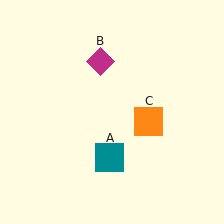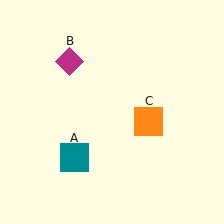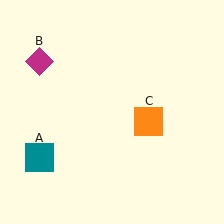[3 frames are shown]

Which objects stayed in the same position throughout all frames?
Orange square (object C) remained stationary.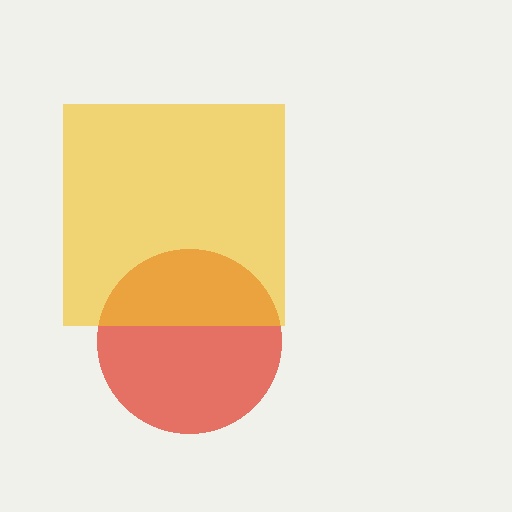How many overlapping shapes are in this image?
There are 2 overlapping shapes in the image.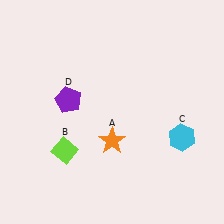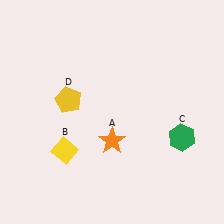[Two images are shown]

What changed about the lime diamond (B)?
In Image 1, B is lime. In Image 2, it changed to yellow.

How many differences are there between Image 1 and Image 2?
There are 3 differences between the two images.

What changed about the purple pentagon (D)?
In Image 1, D is purple. In Image 2, it changed to yellow.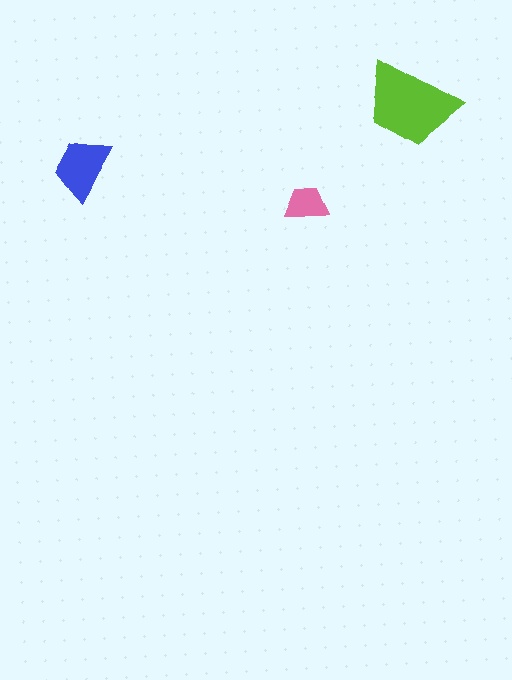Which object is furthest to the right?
The lime trapezoid is rightmost.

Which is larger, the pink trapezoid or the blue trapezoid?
The blue one.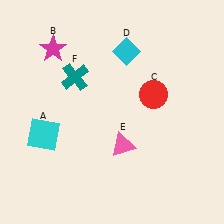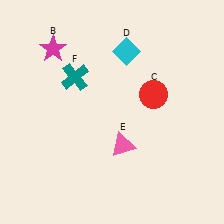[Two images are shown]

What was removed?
The cyan square (A) was removed in Image 2.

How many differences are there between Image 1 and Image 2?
There is 1 difference between the two images.